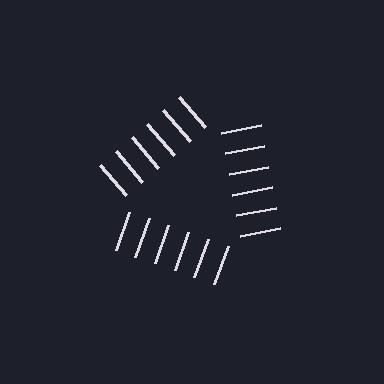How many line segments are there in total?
18 — 6 along each of the 3 edges.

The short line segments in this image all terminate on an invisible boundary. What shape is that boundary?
An illusory triangle — the line segments terminate on its edges but no continuous stroke is drawn.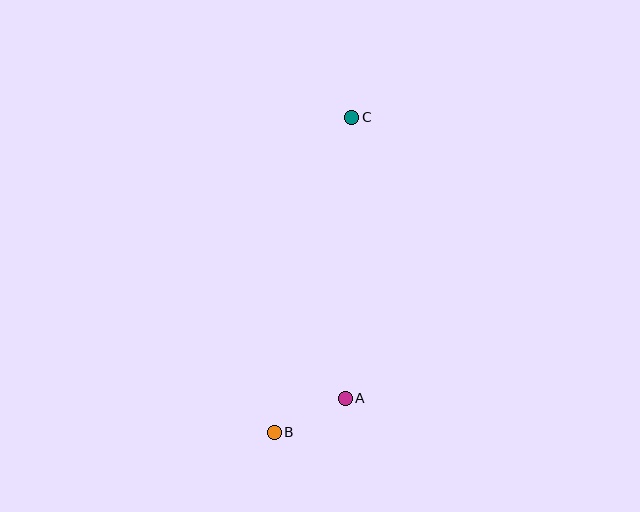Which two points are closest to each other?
Points A and B are closest to each other.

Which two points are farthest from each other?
Points B and C are farthest from each other.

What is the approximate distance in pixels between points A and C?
The distance between A and C is approximately 281 pixels.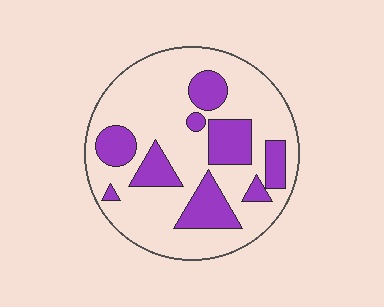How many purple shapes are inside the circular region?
9.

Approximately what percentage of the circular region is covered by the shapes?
Approximately 30%.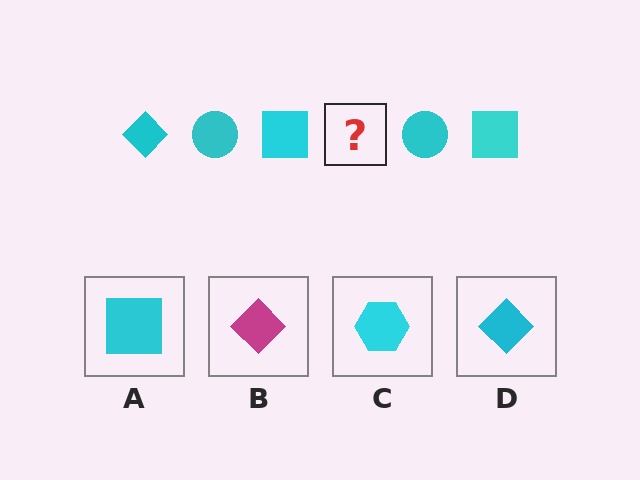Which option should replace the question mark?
Option D.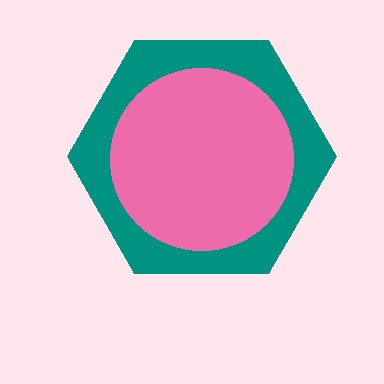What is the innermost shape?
The pink circle.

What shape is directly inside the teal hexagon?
The pink circle.